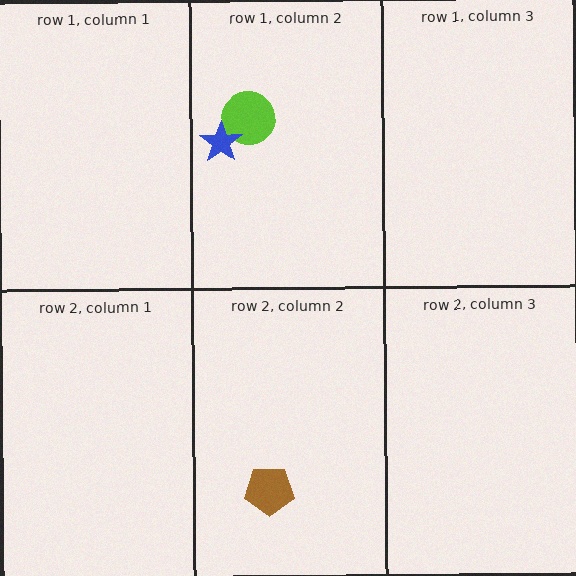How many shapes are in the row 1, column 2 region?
2.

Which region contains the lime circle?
The row 1, column 2 region.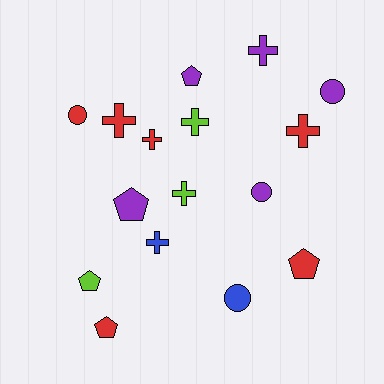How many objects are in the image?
There are 16 objects.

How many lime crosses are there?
There are 2 lime crosses.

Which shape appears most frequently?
Cross, with 7 objects.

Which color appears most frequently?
Red, with 6 objects.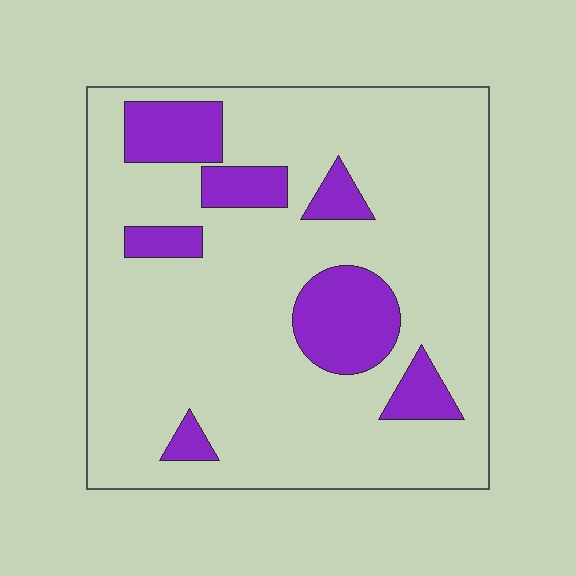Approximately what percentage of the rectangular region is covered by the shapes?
Approximately 20%.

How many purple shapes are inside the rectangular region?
7.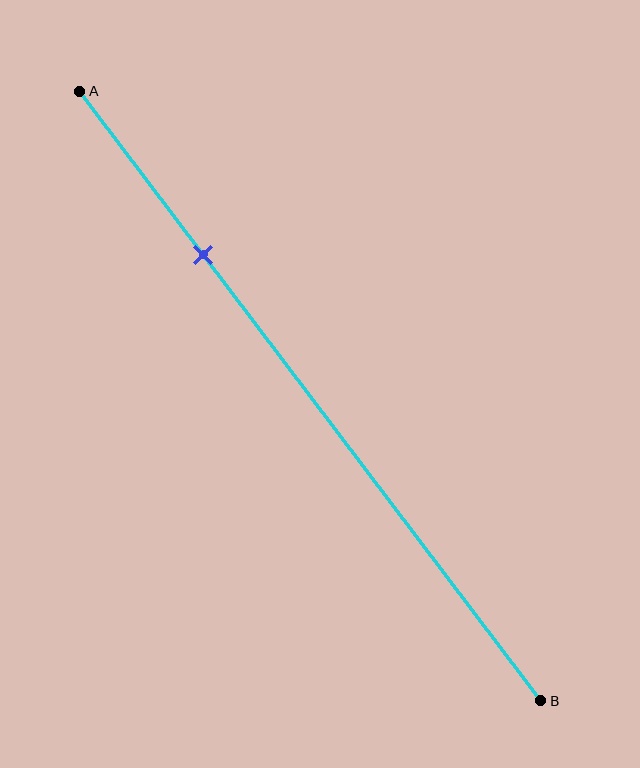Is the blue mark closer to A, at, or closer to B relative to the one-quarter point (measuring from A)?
The blue mark is approximately at the one-quarter point of segment AB.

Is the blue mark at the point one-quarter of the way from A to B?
Yes, the mark is approximately at the one-quarter point.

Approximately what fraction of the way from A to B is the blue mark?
The blue mark is approximately 25% of the way from A to B.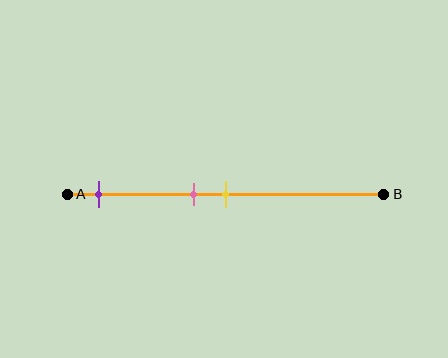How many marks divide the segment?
There are 3 marks dividing the segment.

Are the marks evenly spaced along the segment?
No, the marks are not evenly spaced.